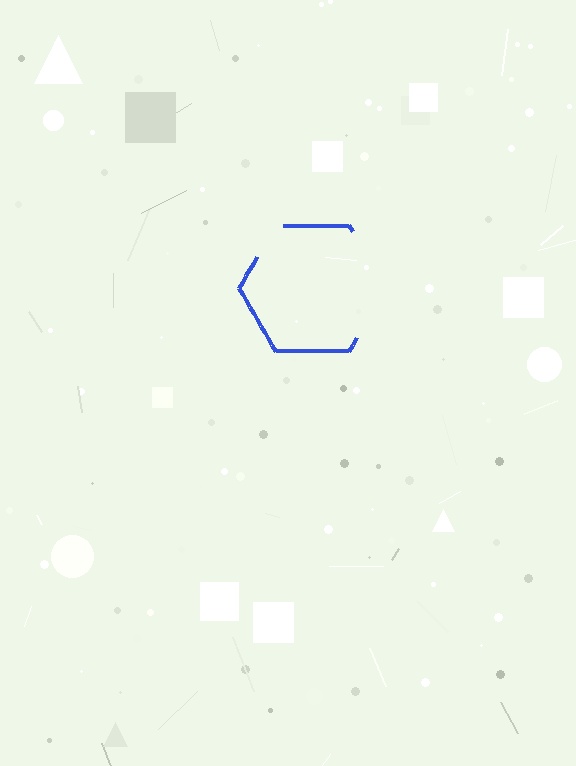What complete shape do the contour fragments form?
The contour fragments form a hexagon.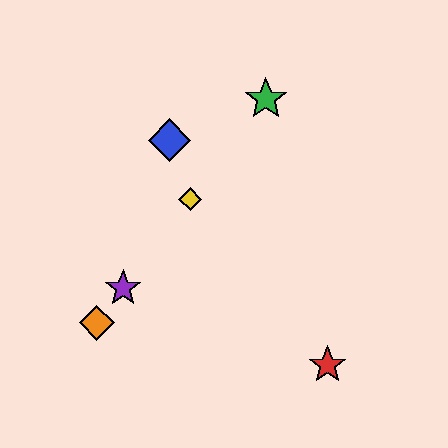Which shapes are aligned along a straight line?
The green star, the yellow diamond, the purple star, the orange diamond are aligned along a straight line.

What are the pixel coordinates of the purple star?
The purple star is at (123, 288).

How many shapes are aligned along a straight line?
4 shapes (the green star, the yellow diamond, the purple star, the orange diamond) are aligned along a straight line.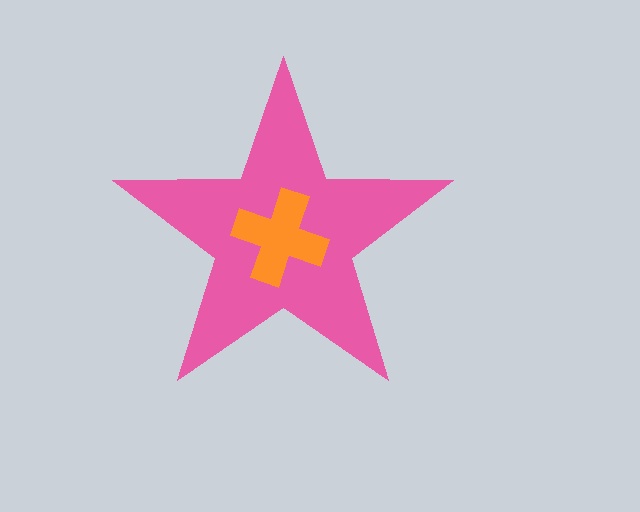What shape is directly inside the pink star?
The orange cross.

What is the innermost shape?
The orange cross.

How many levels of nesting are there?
2.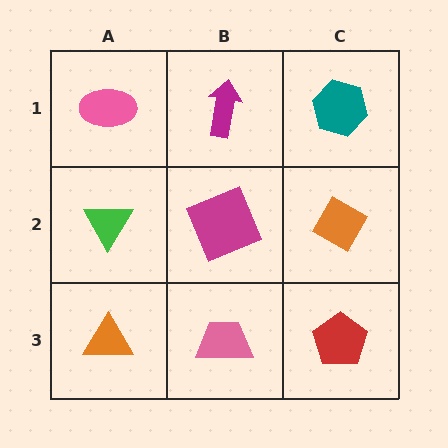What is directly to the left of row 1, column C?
A magenta arrow.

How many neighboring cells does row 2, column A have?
3.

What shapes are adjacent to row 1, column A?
A green triangle (row 2, column A), a magenta arrow (row 1, column B).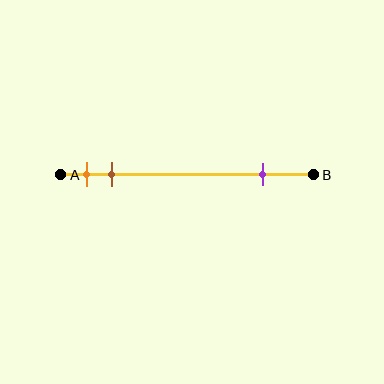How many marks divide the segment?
There are 3 marks dividing the segment.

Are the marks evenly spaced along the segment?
No, the marks are not evenly spaced.